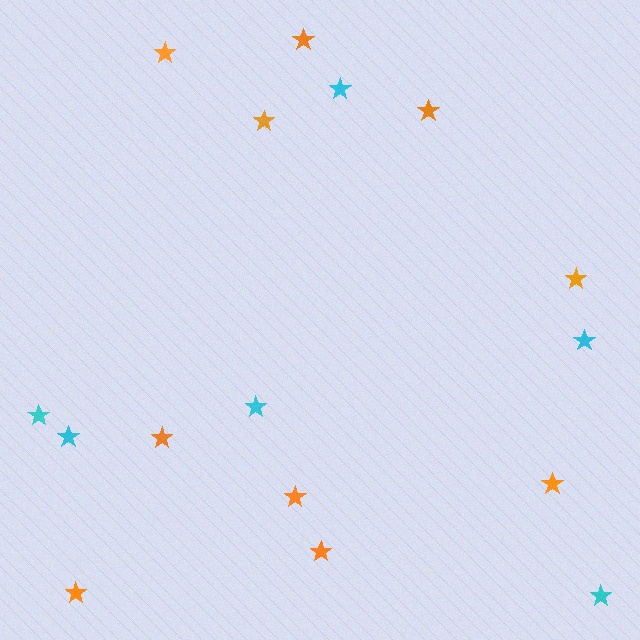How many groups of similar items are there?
There are 2 groups: one group of orange stars (10) and one group of cyan stars (6).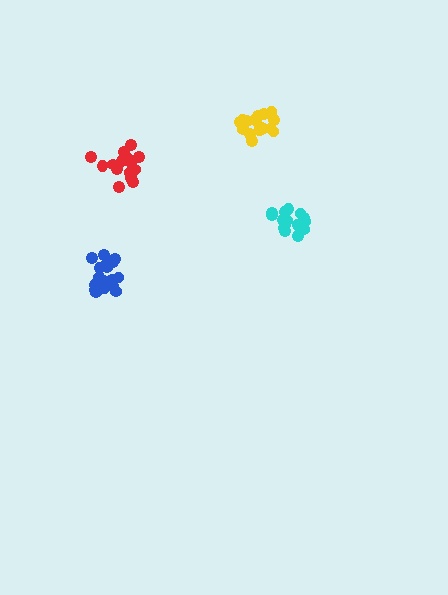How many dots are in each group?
Group 1: 16 dots, Group 2: 19 dots, Group 3: 18 dots, Group 4: 19 dots (72 total).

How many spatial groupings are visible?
There are 4 spatial groupings.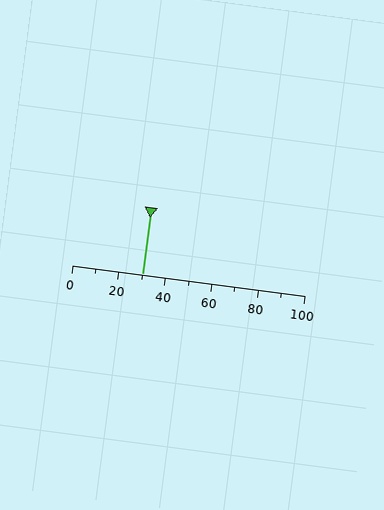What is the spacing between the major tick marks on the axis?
The major ticks are spaced 20 apart.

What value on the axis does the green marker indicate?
The marker indicates approximately 30.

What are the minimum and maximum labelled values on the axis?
The axis runs from 0 to 100.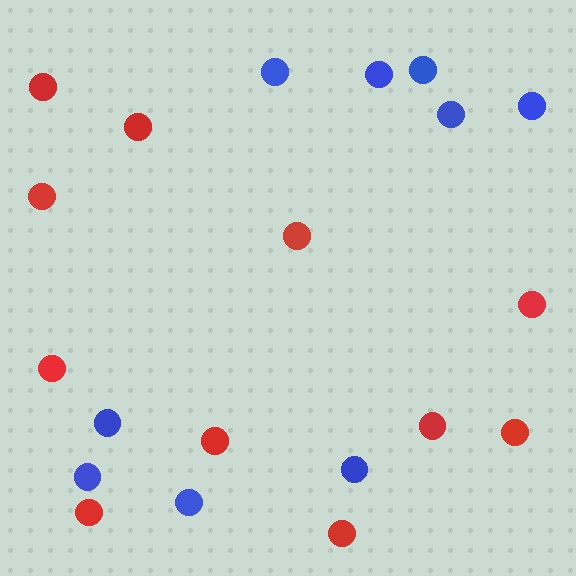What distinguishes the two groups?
There are 2 groups: one group of blue circles (9) and one group of red circles (11).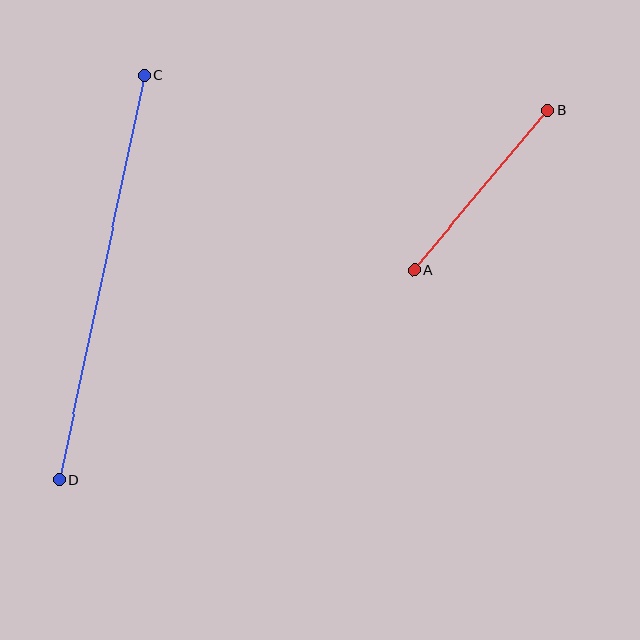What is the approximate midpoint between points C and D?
The midpoint is at approximately (102, 277) pixels.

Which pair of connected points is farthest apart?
Points C and D are farthest apart.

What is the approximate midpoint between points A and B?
The midpoint is at approximately (481, 190) pixels.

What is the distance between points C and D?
The distance is approximately 414 pixels.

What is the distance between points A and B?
The distance is approximately 208 pixels.